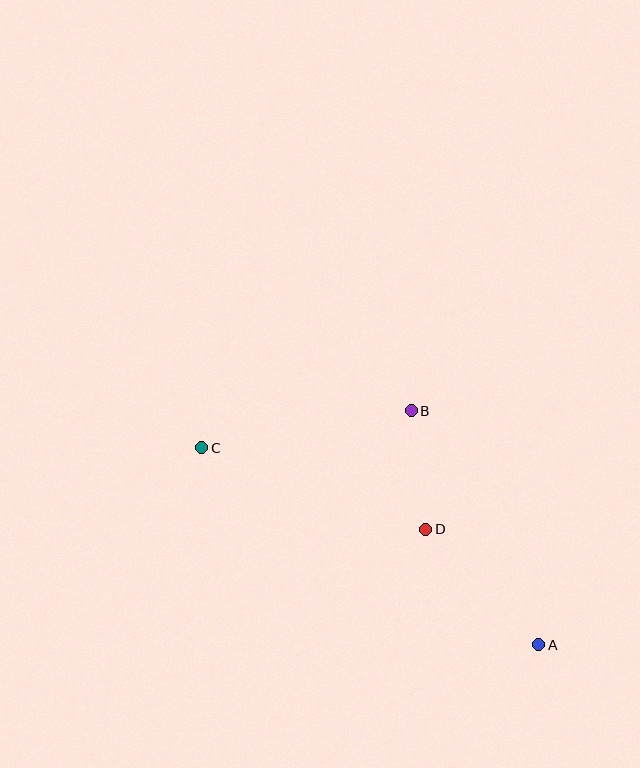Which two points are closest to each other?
Points B and D are closest to each other.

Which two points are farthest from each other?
Points A and C are farthest from each other.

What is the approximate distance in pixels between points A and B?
The distance between A and B is approximately 266 pixels.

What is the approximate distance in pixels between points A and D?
The distance between A and D is approximately 161 pixels.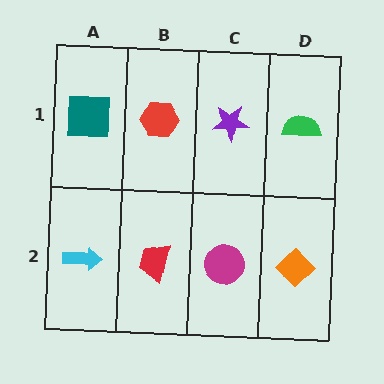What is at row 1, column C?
A purple star.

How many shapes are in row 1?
4 shapes.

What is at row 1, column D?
A green semicircle.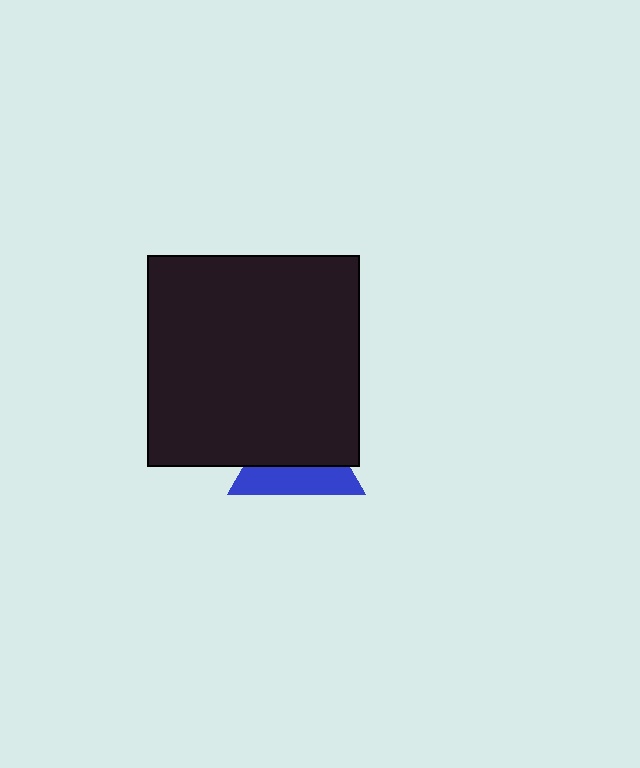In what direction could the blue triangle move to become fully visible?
The blue triangle could move down. That would shift it out from behind the black square entirely.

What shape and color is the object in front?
The object in front is a black square.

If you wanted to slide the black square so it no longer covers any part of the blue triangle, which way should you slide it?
Slide it up — that is the most direct way to separate the two shapes.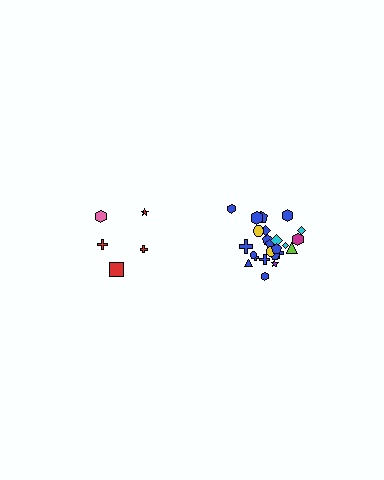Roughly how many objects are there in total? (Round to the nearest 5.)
Roughly 30 objects in total.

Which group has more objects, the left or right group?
The right group.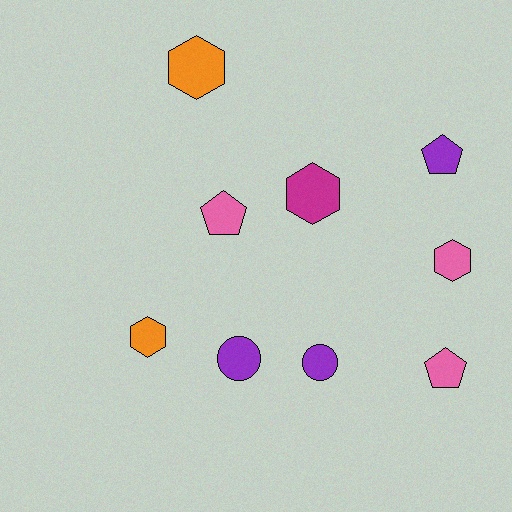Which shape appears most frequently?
Hexagon, with 4 objects.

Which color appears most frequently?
Pink, with 3 objects.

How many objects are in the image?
There are 9 objects.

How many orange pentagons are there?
There are no orange pentagons.